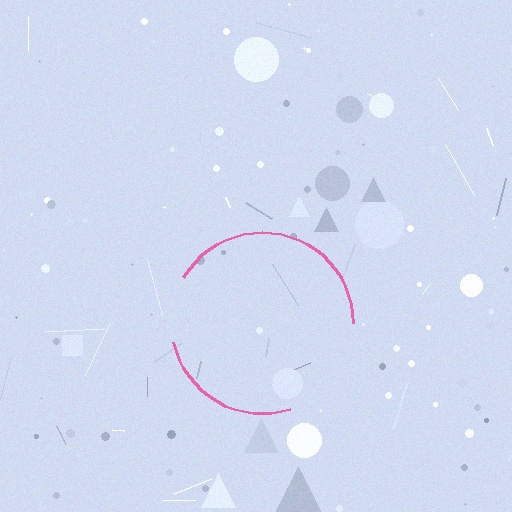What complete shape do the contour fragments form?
The contour fragments form a circle.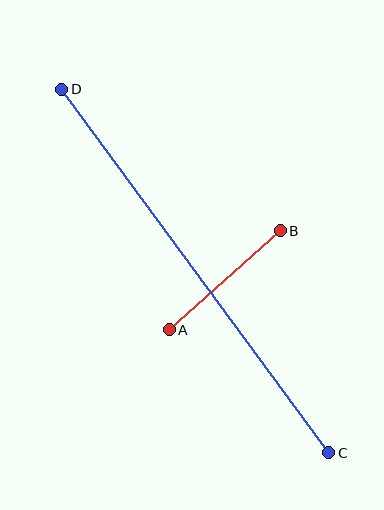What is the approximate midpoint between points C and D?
The midpoint is at approximately (195, 271) pixels.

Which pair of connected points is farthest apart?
Points C and D are farthest apart.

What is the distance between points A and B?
The distance is approximately 149 pixels.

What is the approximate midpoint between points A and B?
The midpoint is at approximately (225, 280) pixels.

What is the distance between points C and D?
The distance is approximately 451 pixels.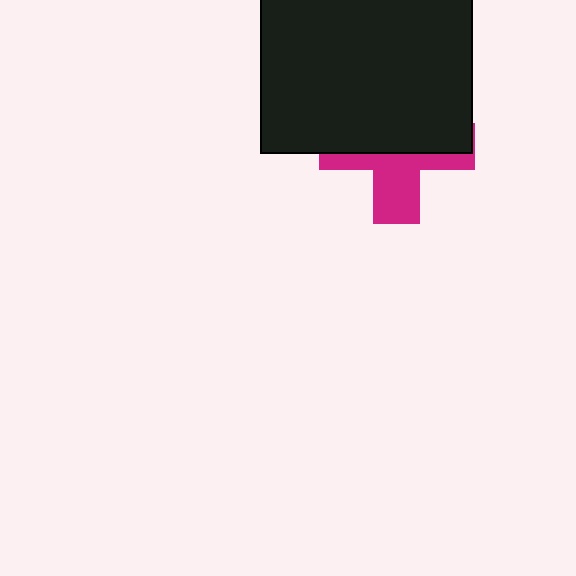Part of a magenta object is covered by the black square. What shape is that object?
It is a cross.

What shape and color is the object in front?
The object in front is a black square.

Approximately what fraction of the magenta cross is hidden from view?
Roughly 58% of the magenta cross is hidden behind the black square.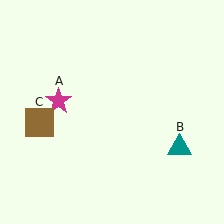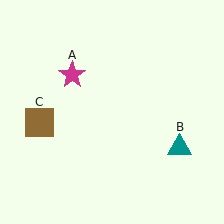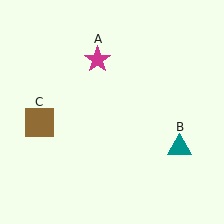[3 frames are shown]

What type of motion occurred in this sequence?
The magenta star (object A) rotated clockwise around the center of the scene.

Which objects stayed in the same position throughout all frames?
Teal triangle (object B) and brown square (object C) remained stationary.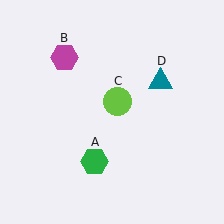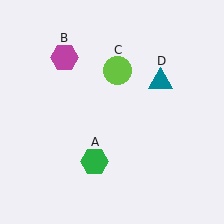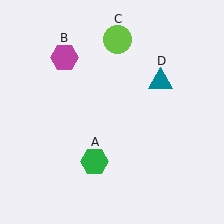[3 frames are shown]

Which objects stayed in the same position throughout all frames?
Green hexagon (object A) and magenta hexagon (object B) and teal triangle (object D) remained stationary.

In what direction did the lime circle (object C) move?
The lime circle (object C) moved up.